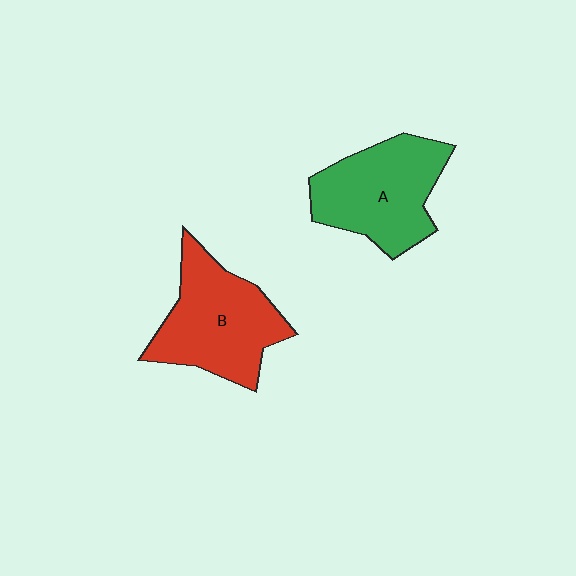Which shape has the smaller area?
Shape A (green).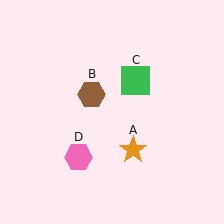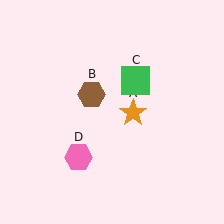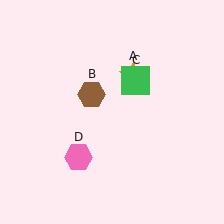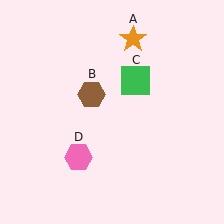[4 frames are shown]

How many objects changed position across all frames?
1 object changed position: orange star (object A).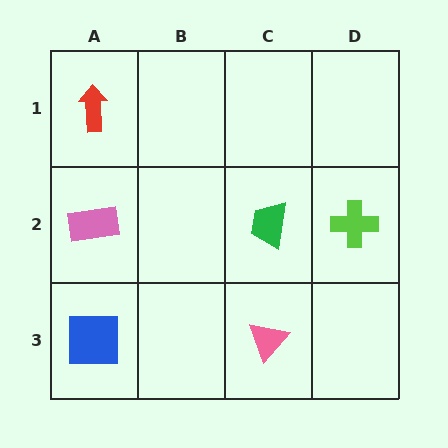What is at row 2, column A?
A pink rectangle.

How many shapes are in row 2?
3 shapes.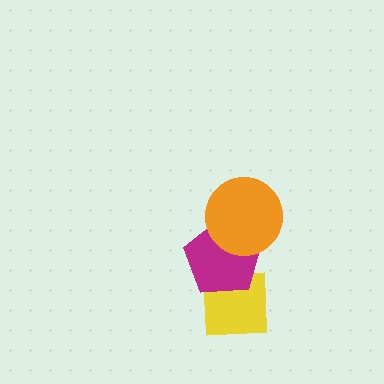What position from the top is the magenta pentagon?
The magenta pentagon is 2nd from the top.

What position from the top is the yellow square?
The yellow square is 3rd from the top.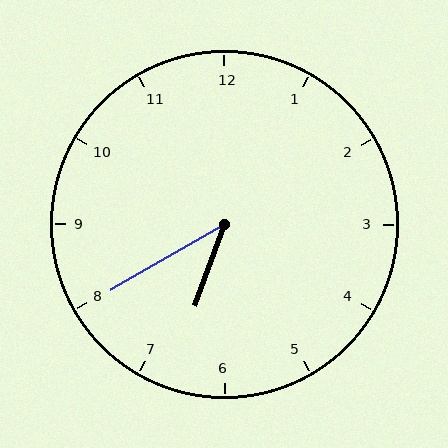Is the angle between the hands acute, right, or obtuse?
It is acute.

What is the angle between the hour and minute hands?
Approximately 40 degrees.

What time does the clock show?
6:40.